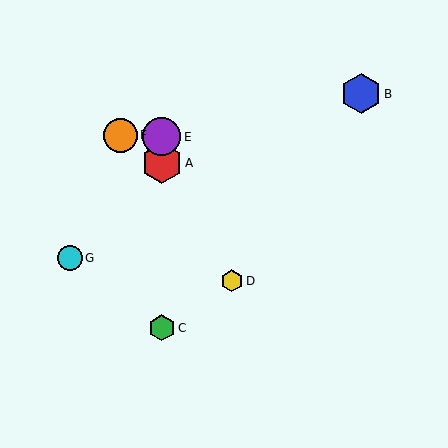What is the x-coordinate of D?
Object D is at x≈232.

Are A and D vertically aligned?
No, A is at x≈162 and D is at x≈232.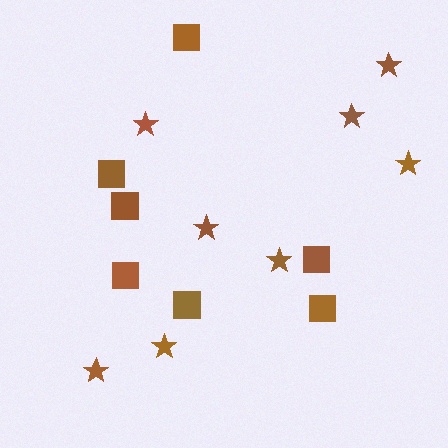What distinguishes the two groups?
There are 2 groups: one group of stars (8) and one group of squares (7).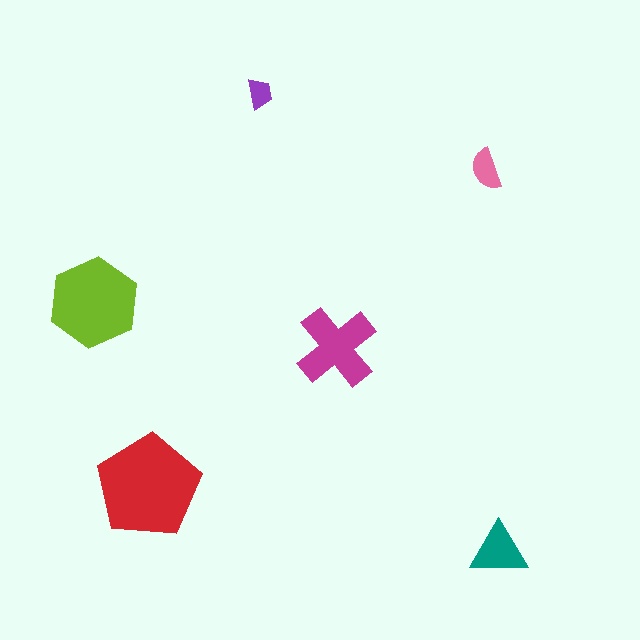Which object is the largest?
The red pentagon.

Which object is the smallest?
The purple trapezoid.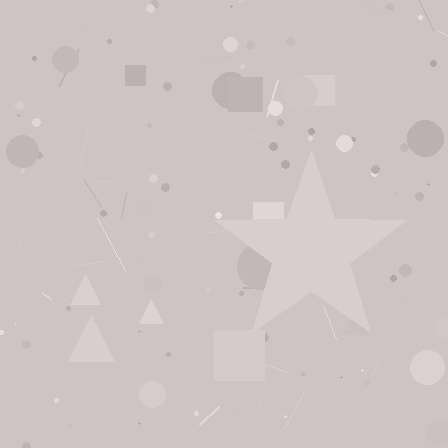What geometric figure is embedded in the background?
A star is embedded in the background.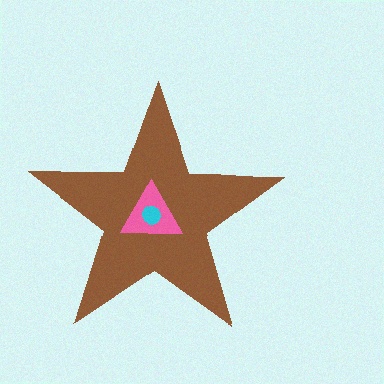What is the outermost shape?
The brown star.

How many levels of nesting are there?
3.